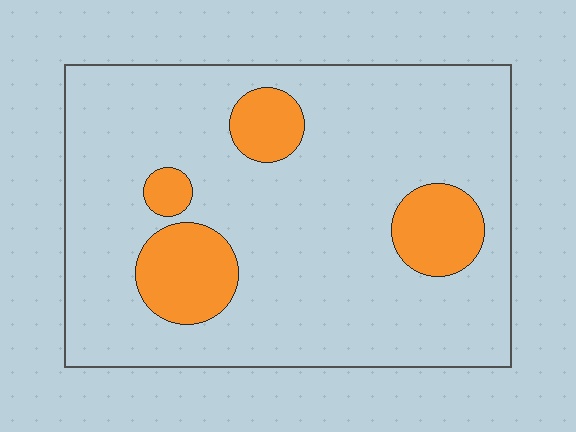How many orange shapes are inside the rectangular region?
4.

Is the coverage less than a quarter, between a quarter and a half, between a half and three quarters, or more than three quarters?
Less than a quarter.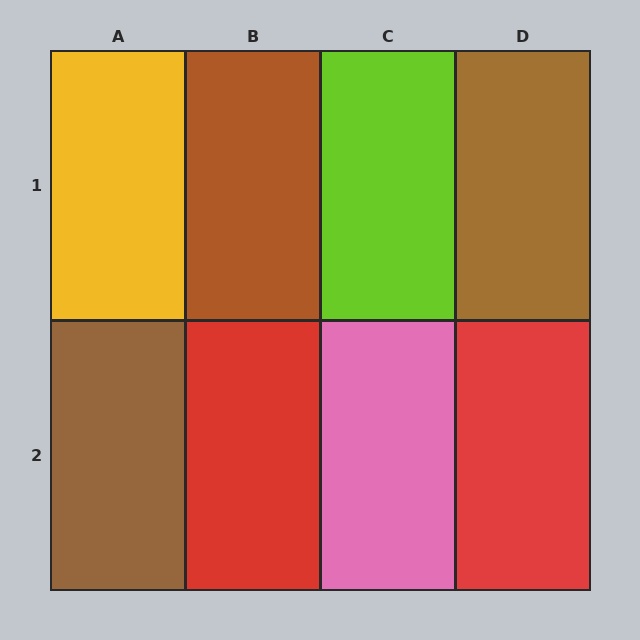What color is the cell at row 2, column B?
Red.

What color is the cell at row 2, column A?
Brown.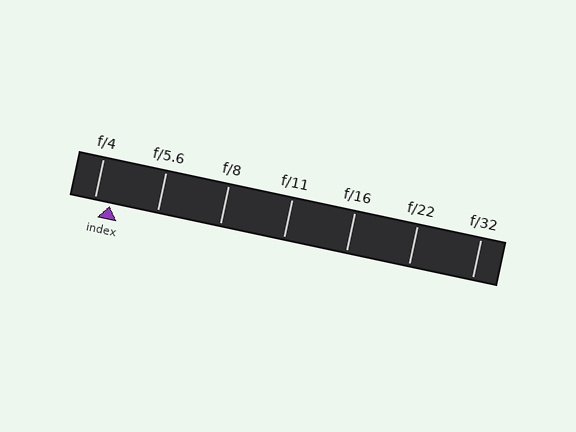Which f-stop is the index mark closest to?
The index mark is closest to f/4.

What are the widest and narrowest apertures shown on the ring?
The widest aperture shown is f/4 and the narrowest is f/32.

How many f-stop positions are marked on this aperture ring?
There are 7 f-stop positions marked.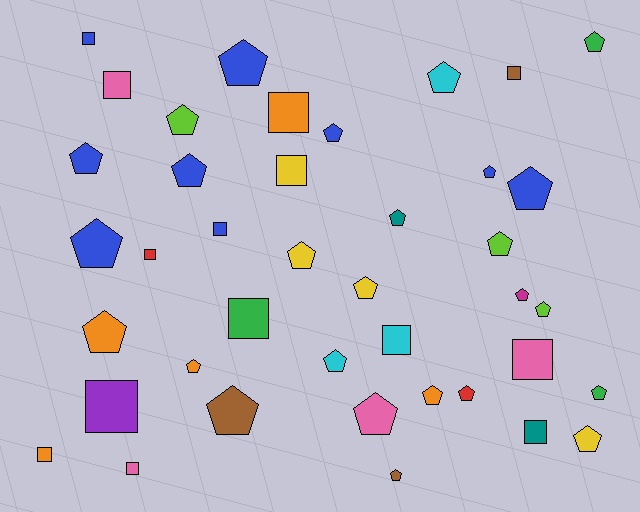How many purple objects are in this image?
There is 1 purple object.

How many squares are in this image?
There are 14 squares.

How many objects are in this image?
There are 40 objects.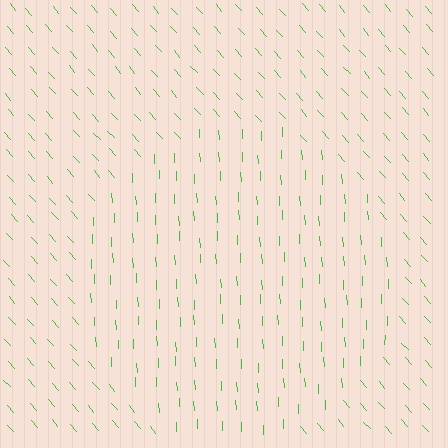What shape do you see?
I see a circle.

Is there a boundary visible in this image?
Yes, there is a texture boundary formed by a change in line orientation.